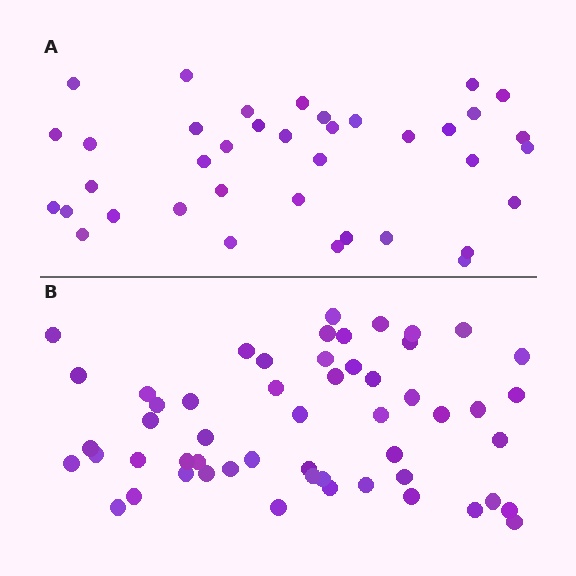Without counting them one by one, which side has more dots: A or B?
Region B (the bottom region) has more dots.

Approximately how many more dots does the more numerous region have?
Region B has approximately 15 more dots than region A.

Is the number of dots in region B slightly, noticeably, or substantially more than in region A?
Region B has noticeably more, but not dramatically so. The ratio is roughly 1.4 to 1.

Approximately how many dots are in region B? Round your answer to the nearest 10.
About 50 dots. (The exact count is 54, which rounds to 50.)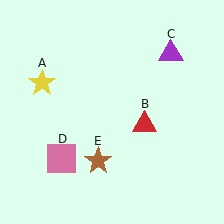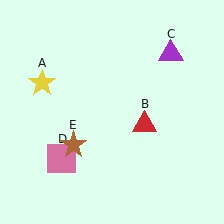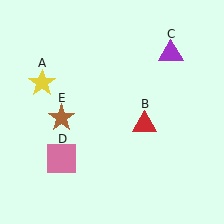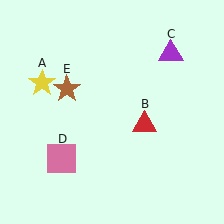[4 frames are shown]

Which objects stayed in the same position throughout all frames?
Yellow star (object A) and red triangle (object B) and purple triangle (object C) and pink square (object D) remained stationary.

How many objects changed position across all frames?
1 object changed position: brown star (object E).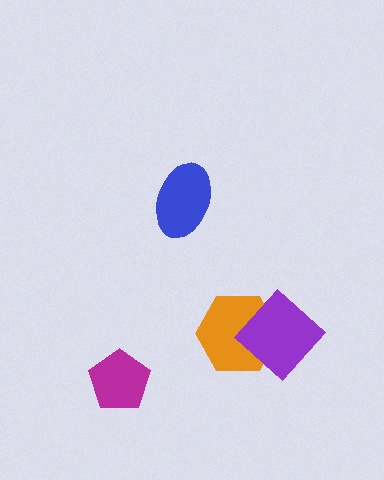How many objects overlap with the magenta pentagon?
0 objects overlap with the magenta pentagon.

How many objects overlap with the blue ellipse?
0 objects overlap with the blue ellipse.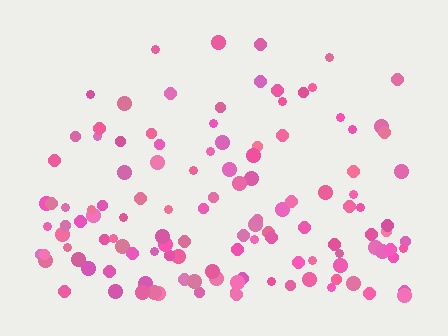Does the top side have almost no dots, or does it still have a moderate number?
Still a moderate number, just noticeably fewer than the bottom.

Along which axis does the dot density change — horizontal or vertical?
Vertical.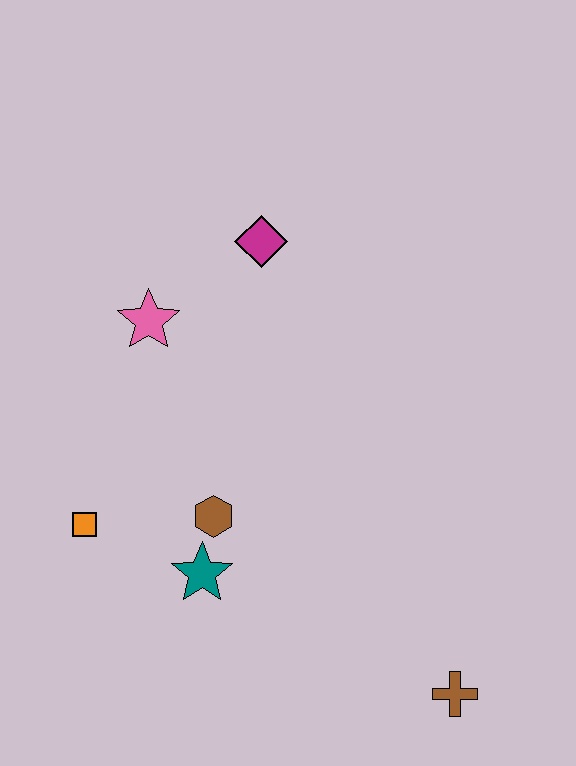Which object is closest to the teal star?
The brown hexagon is closest to the teal star.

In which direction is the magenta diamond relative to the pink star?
The magenta diamond is to the right of the pink star.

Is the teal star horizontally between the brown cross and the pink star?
Yes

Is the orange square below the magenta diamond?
Yes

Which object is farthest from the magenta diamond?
The brown cross is farthest from the magenta diamond.